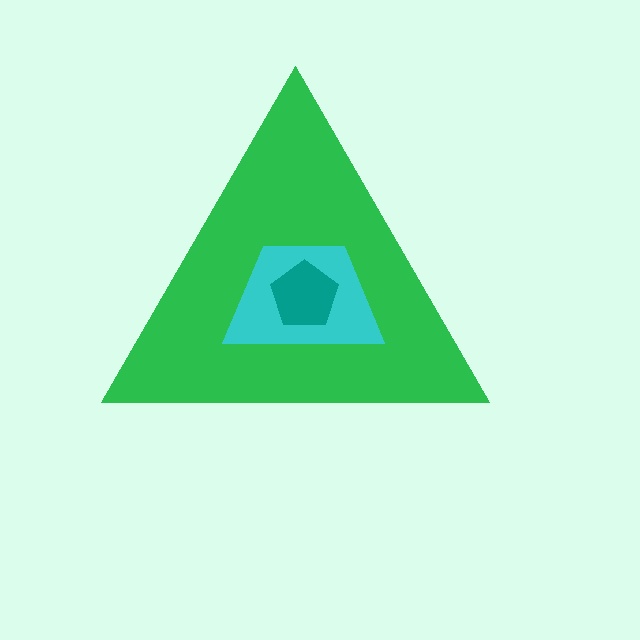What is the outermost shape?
The green triangle.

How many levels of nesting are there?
3.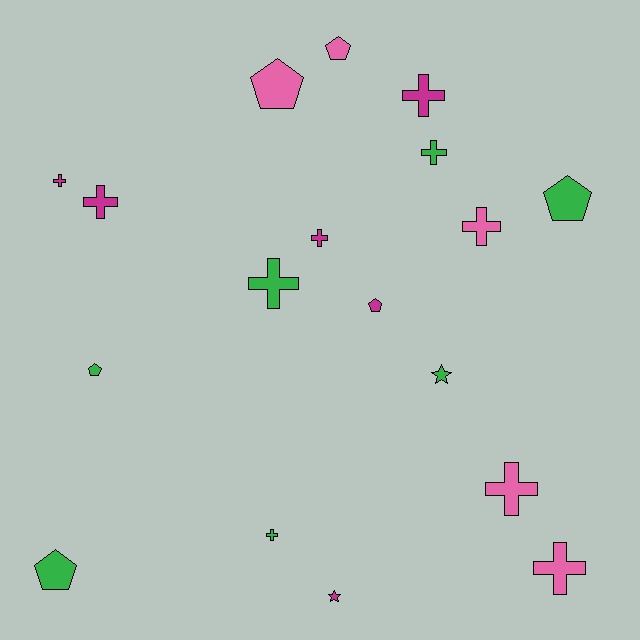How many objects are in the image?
There are 18 objects.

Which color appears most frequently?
Green, with 7 objects.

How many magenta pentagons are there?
There is 1 magenta pentagon.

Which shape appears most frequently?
Cross, with 10 objects.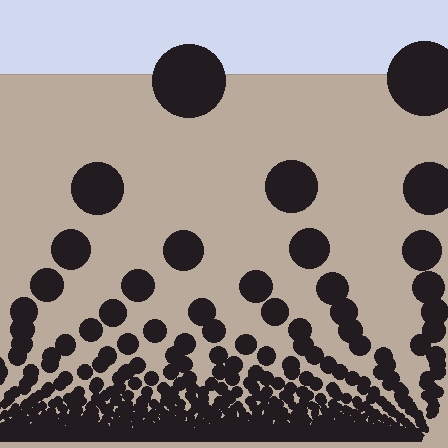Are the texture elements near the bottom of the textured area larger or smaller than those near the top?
Smaller. The gradient is inverted — elements near the bottom are smaller and denser.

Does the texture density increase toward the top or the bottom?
Density increases toward the bottom.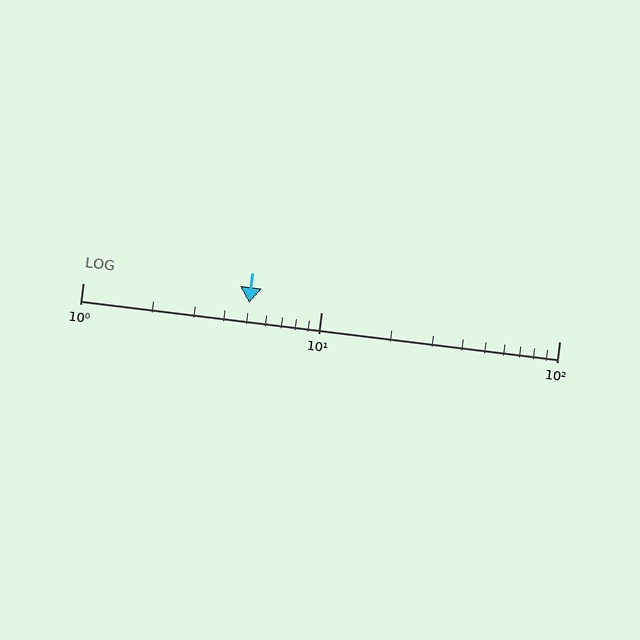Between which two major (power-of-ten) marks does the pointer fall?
The pointer is between 1 and 10.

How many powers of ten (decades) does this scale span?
The scale spans 2 decades, from 1 to 100.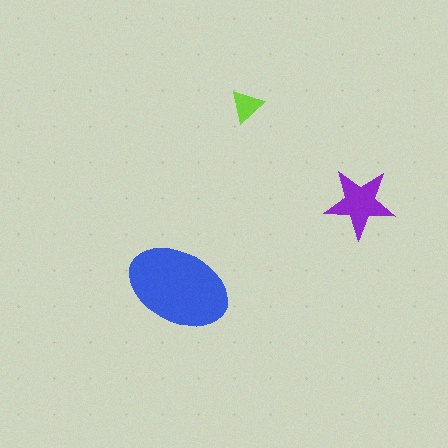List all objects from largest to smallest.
The blue ellipse, the purple star, the lime triangle.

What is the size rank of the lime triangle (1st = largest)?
3rd.